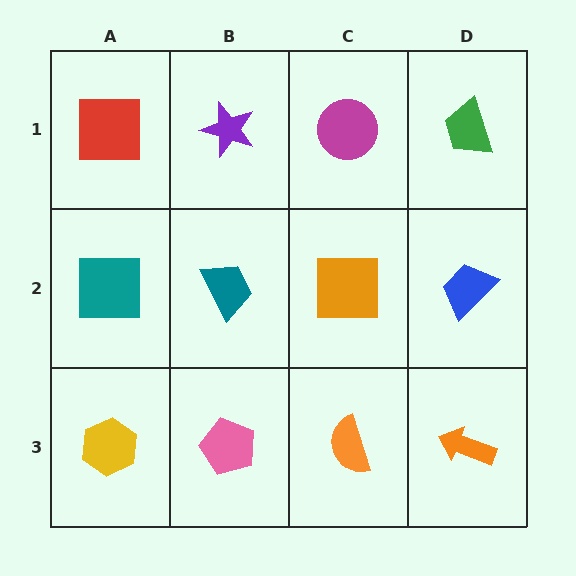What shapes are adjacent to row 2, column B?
A purple star (row 1, column B), a pink pentagon (row 3, column B), a teal square (row 2, column A), an orange square (row 2, column C).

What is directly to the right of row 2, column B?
An orange square.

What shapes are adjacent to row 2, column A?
A red square (row 1, column A), a yellow hexagon (row 3, column A), a teal trapezoid (row 2, column B).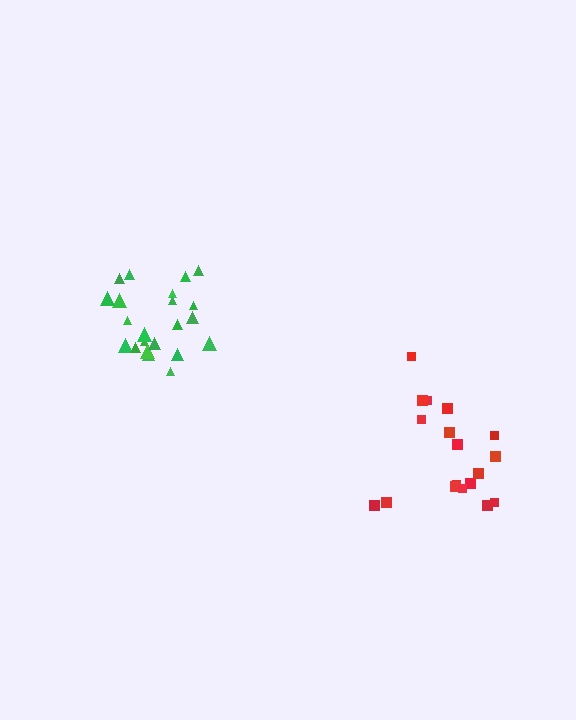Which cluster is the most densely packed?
Green.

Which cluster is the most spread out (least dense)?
Red.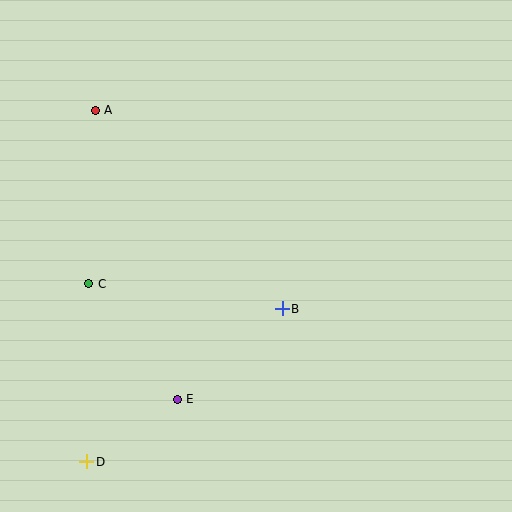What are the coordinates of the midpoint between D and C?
The midpoint between D and C is at (88, 373).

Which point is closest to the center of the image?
Point B at (282, 309) is closest to the center.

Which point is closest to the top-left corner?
Point A is closest to the top-left corner.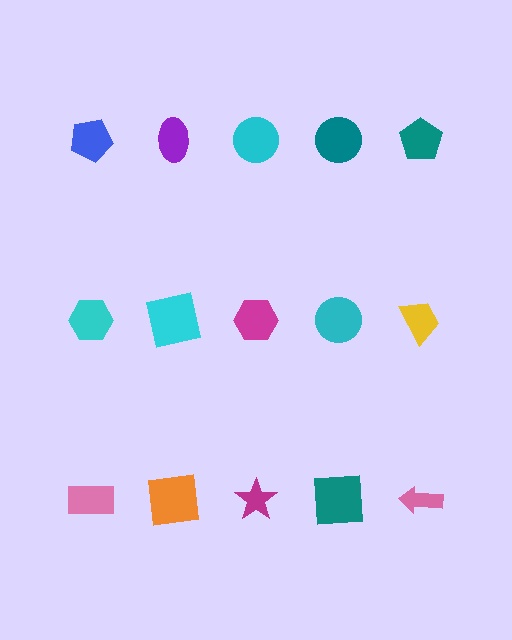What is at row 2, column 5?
A yellow trapezoid.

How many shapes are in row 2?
5 shapes.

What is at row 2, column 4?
A cyan circle.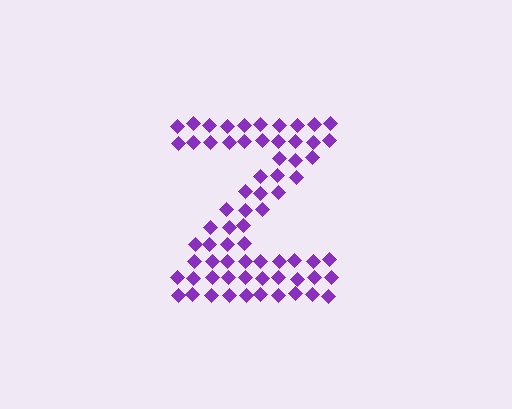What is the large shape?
The large shape is the letter Z.